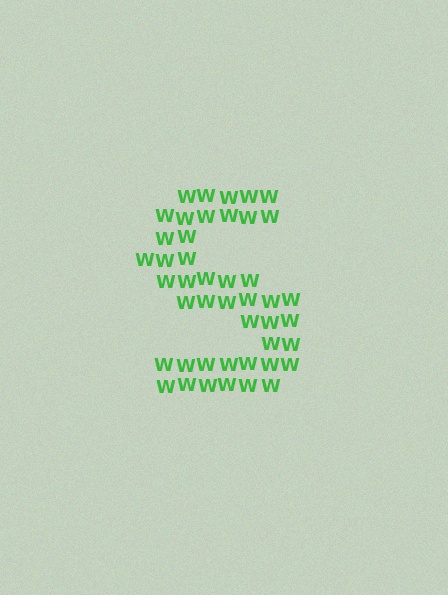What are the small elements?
The small elements are letter W's.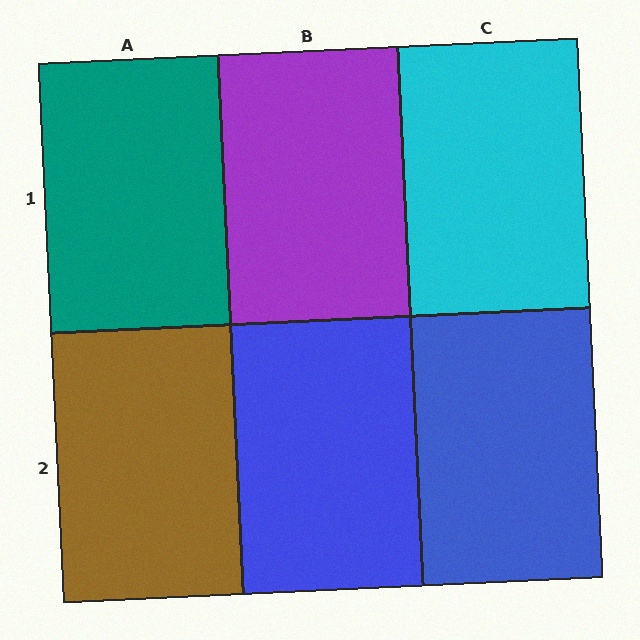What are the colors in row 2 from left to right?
Brown, blue, blue.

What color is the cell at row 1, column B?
Purple.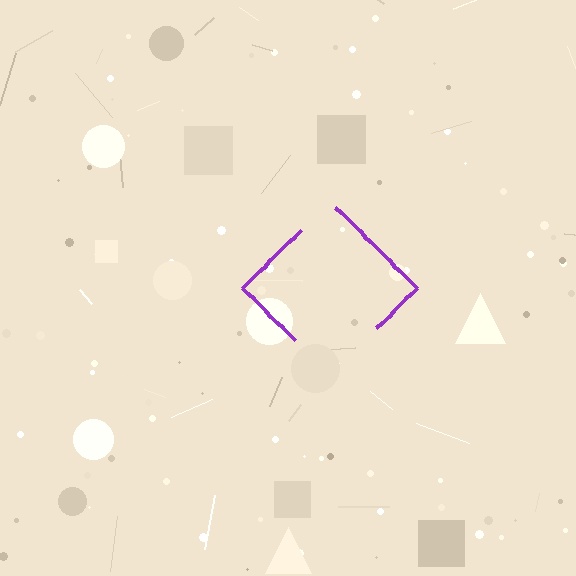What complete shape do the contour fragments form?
The contour fragments form a diamond.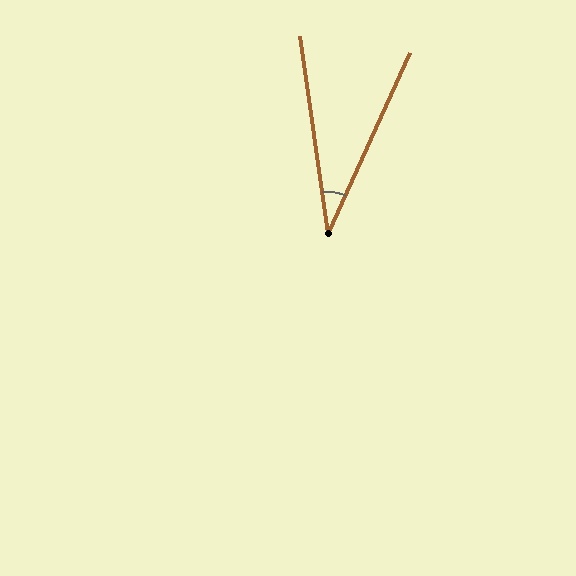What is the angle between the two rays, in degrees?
Approximately 33 degrees.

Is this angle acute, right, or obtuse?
It is acute.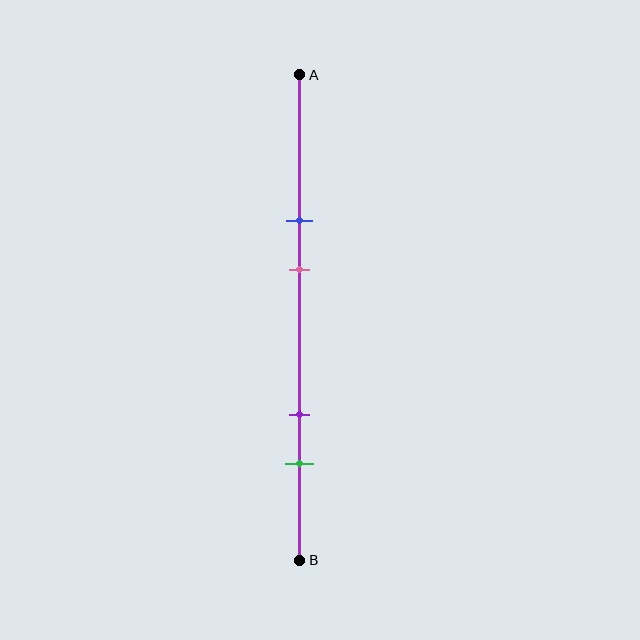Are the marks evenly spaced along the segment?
No, the marks are not evenly spaced.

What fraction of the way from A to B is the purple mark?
The purple mark is approximately 70% (0.7) of the way from A to B.